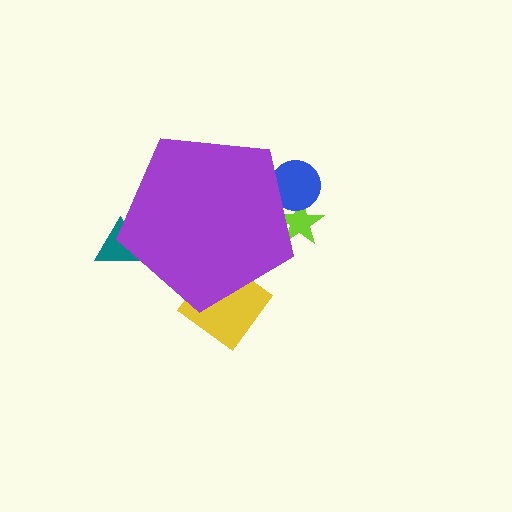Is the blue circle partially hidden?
Yes, the blue circle is partially hidden behind the purple pentagon.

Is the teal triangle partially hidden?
Yes, the teal triangle is partially hidden behind the purple pentagon.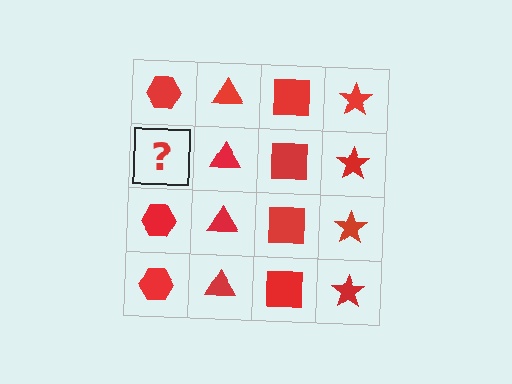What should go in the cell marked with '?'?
The missing cell should contain a red hexagon.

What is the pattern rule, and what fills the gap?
The rule is that each column has a consistent shape. The gap should be filled with a red hexagon.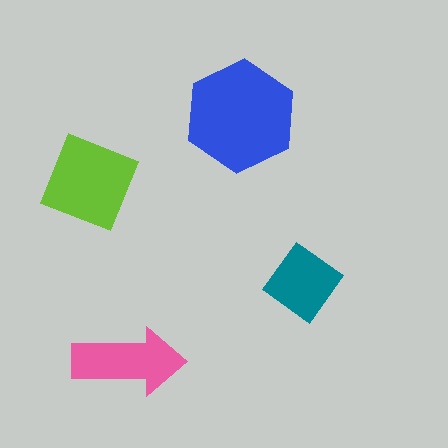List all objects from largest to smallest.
The blue hexagon, the lime diamond, the pink arrow, the teal diamond.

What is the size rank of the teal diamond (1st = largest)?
4th.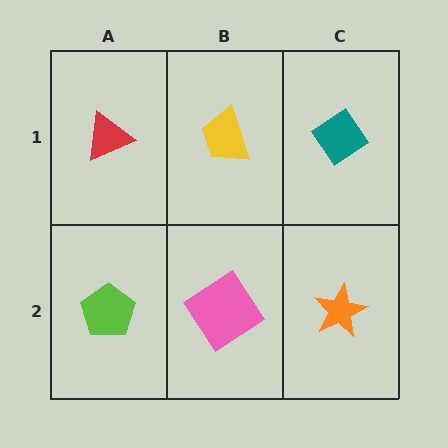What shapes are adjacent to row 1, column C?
An orange star (row 2, column C), a yellow trapezoid (row 1, column B).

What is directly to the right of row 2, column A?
A pink diamond.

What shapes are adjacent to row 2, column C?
A teal diamond (row 1, column C), a pink diamond (row 2, column B).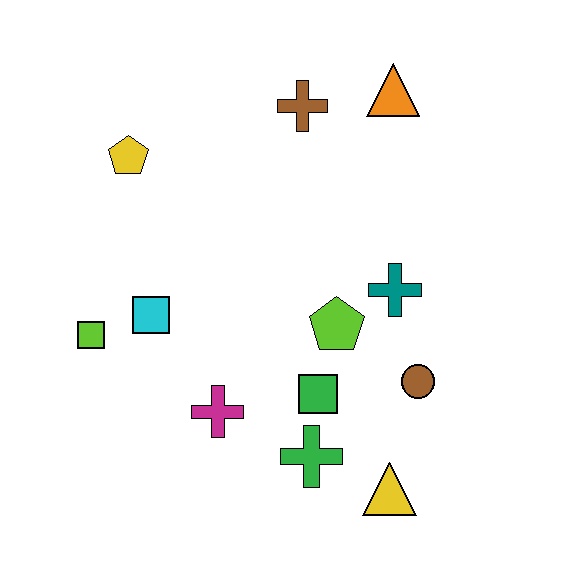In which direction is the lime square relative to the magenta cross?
The lime square is to the left of the magenta cross.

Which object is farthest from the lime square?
The orange triangle is farthest from the lime square.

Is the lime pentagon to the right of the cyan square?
Yes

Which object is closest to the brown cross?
The orange triangle is closest to the brown cross.